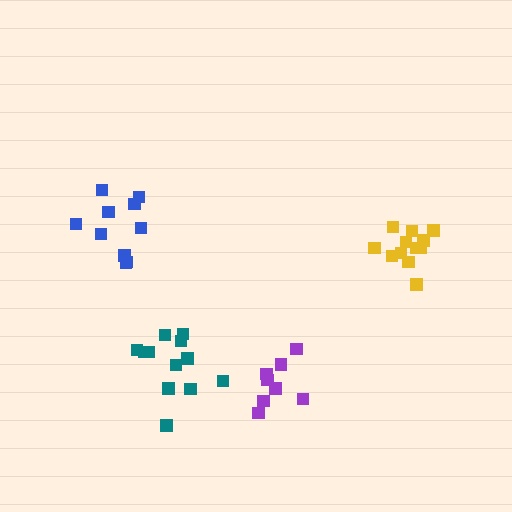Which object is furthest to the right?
The yellow cluster is rightmost.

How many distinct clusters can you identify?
There are 4 distinct clusters.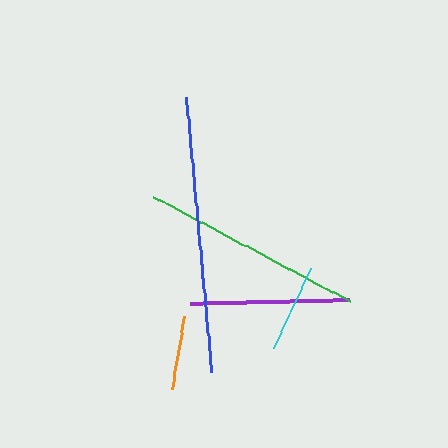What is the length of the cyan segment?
The cyan segment is approximately 88 pixels long.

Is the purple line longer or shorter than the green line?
The green line is longer than the purple line.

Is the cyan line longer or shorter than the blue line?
The blue line is longer than the cyan line.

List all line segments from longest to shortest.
From longest to shortest: blue, green, purple, cyan, orange.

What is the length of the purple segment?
The purple segment is approximately 159 pixels long.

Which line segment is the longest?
The blue line is the longest at approximately 276 pixels.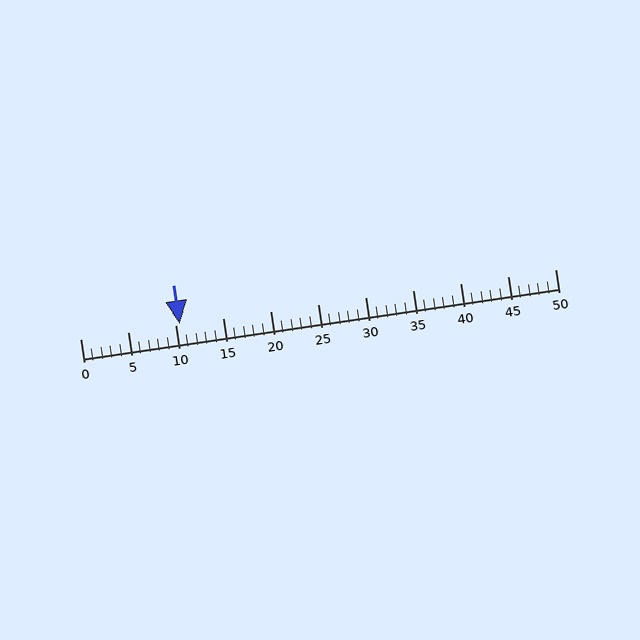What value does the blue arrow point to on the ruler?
The blue arrow points to approximately 10.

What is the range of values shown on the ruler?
The ruler shows values from 0 to 50.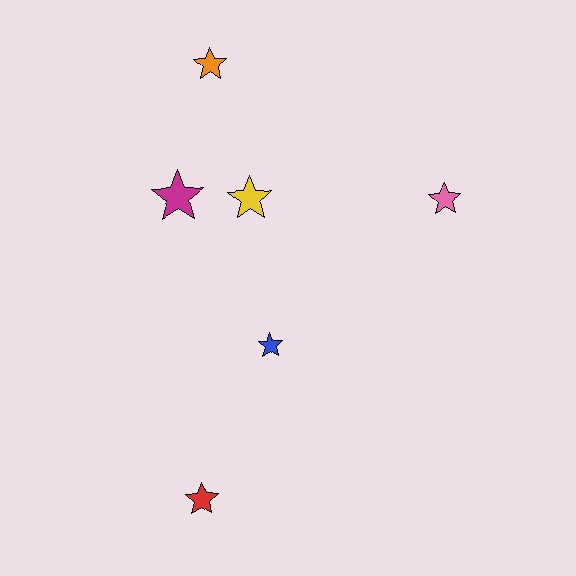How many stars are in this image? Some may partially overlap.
There are 6 stars.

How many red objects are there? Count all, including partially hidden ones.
There is 1 red object.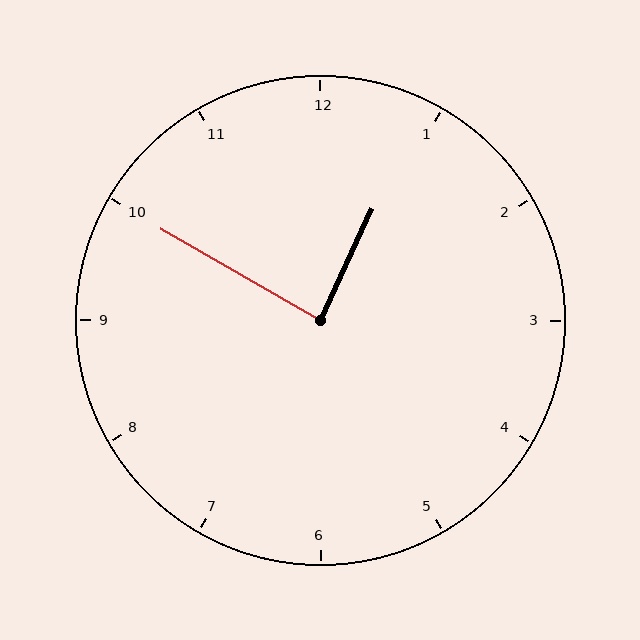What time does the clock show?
12:50.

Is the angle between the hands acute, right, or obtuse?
It is right.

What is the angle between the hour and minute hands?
Approximately 85 degrees.